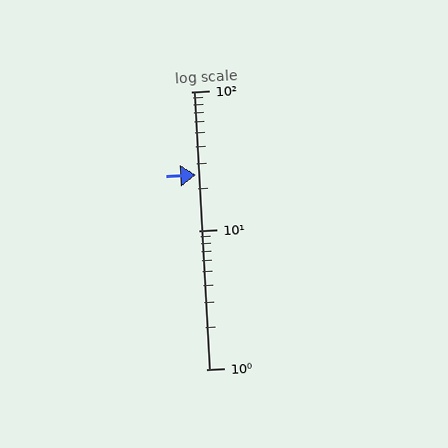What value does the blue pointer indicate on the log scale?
The pointer indicates approximately 25.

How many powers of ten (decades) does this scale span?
The scale spans 2 decades, from 1 to 100.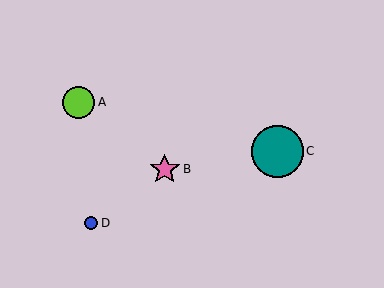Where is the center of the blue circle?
The center of the blue circle is at (91, 223).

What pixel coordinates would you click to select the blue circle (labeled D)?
Click at (91, 223) to select the blue circle D.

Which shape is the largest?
The teal circle (labeled C) is the largest.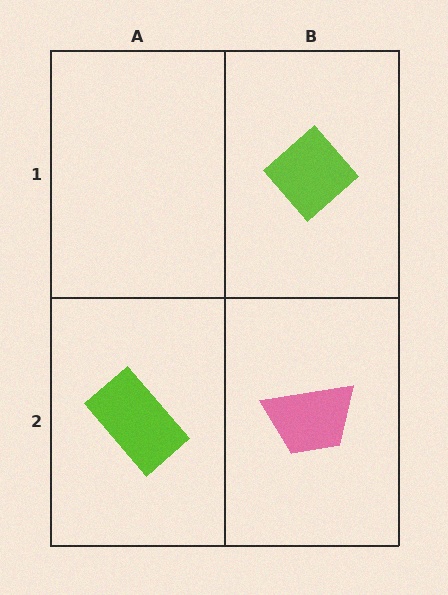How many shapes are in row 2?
2 shapes.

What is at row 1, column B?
A lime diamond.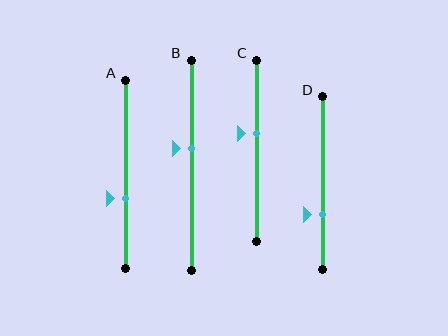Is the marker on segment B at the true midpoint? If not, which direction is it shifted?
No, the marker on segment B is shifted upward by about 8% of the segment length.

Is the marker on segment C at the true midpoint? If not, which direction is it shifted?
No, the marker on segment C is shifted upward by about 9% of the segment length.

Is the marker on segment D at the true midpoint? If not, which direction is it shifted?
No, the marker on segment D is shifted downward by about 18% of the segment length.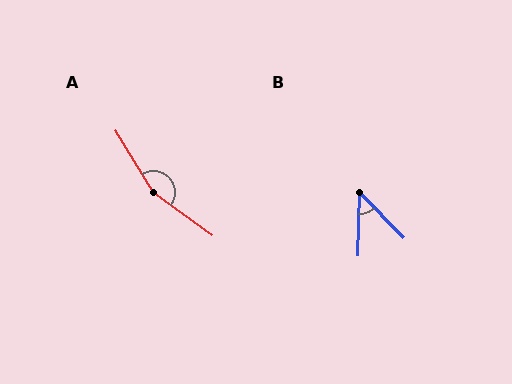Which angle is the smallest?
B, at approximately 46 degrees.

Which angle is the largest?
A, at approximately 158 degrees.